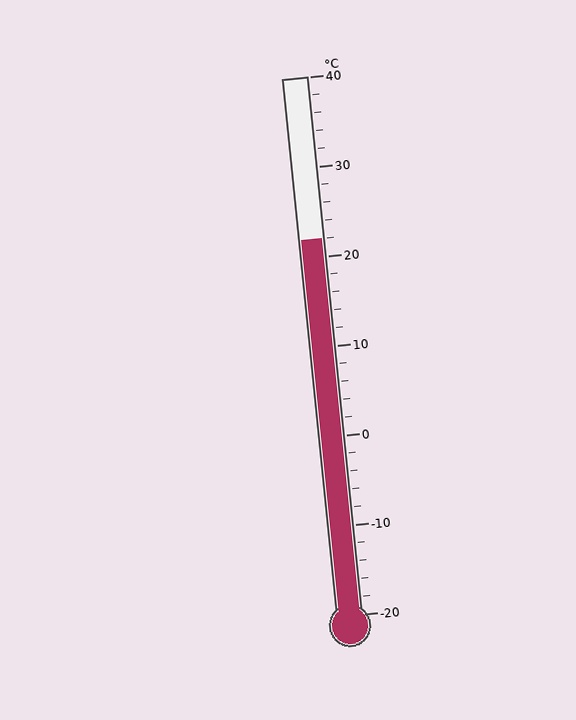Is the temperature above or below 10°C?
The temperature is above 10°C.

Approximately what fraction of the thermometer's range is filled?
The thermometer is filled to approximately 70% of its range.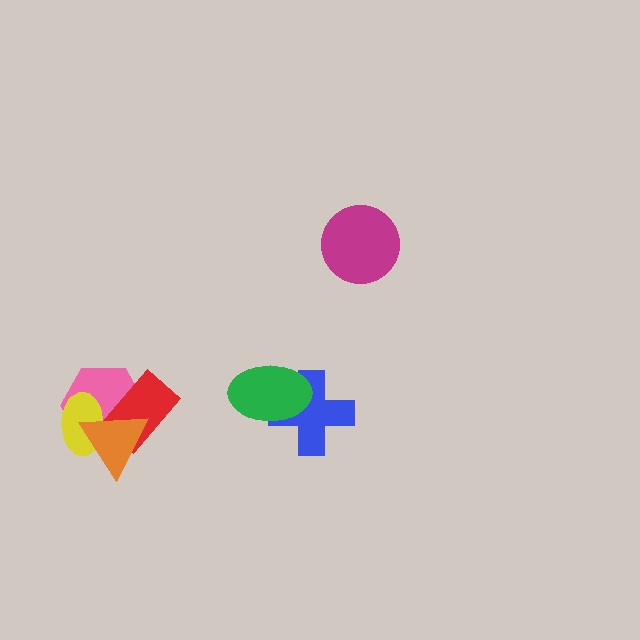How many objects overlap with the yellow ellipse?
3 objects overlap with the yellow ellipse.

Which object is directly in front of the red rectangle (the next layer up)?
The yellow ellipse is directly in front of the red rectangle.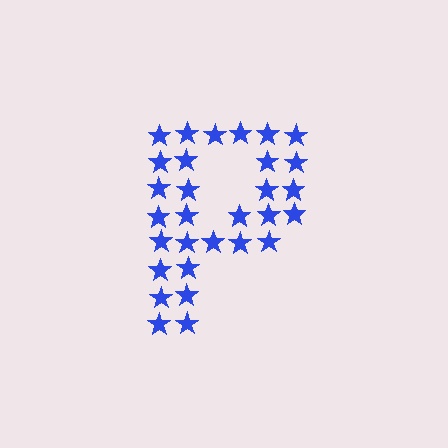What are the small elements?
The small elements are stars.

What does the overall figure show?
The overall figure shows the letter P.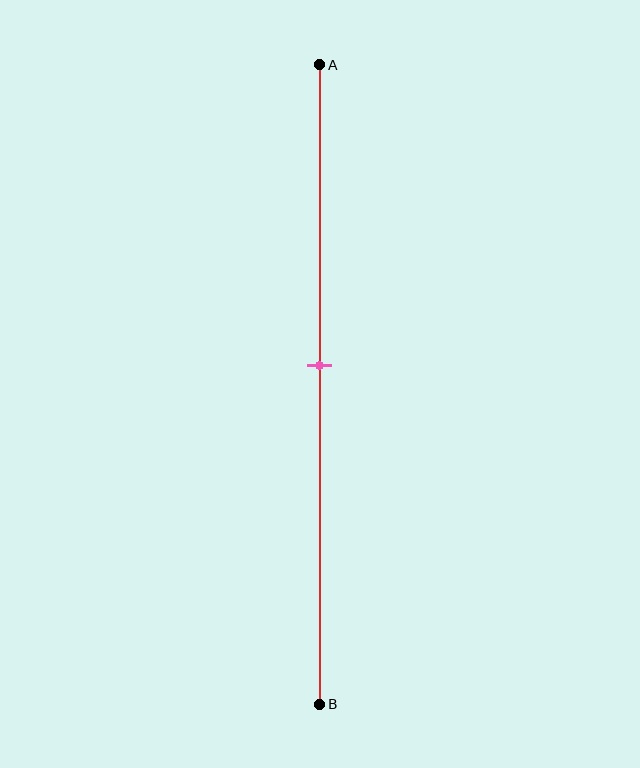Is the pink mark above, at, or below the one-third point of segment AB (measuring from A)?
The pink mark is below the one-third point of segment AB.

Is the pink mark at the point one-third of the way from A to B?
No, the mark is at about 45% from A, not at the 33% one-third point.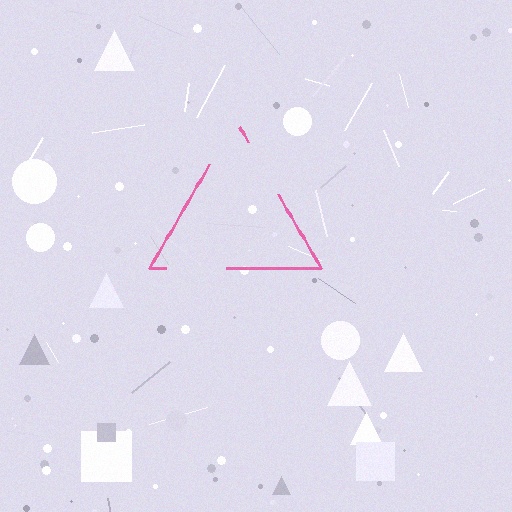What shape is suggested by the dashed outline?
The dashed outline suggests a triangle.